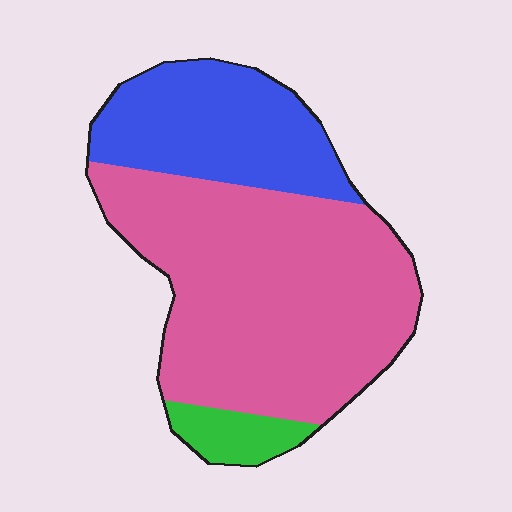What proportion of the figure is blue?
Blue covers around 30% of the figure.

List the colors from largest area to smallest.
From largest to smallest: pink, blue, green.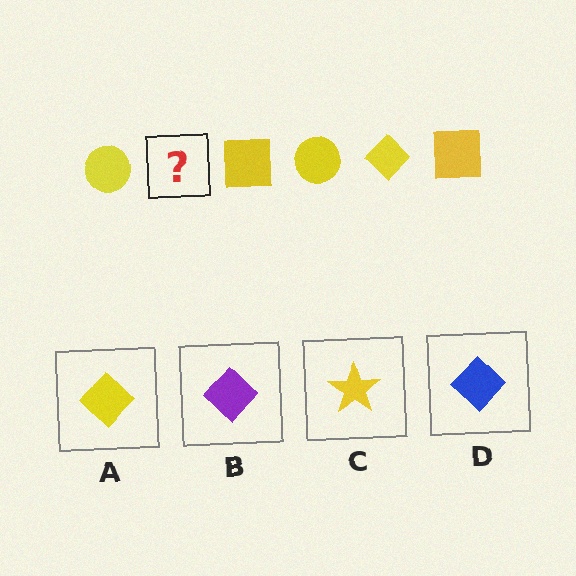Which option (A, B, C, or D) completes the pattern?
A.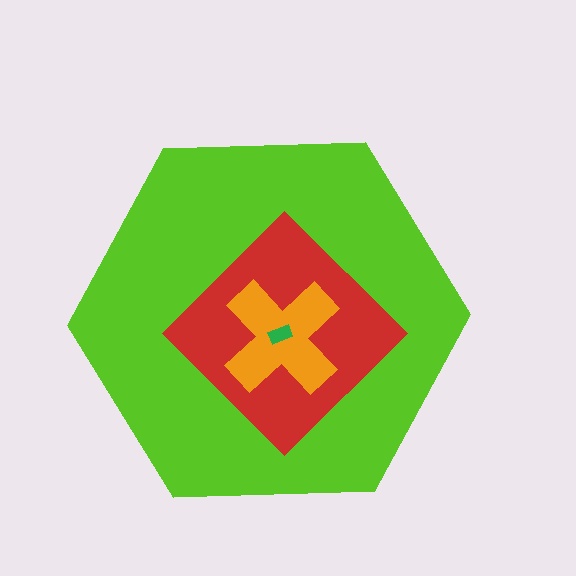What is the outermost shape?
The lime hexagon.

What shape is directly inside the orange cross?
The green rectangle.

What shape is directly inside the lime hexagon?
The red diamond.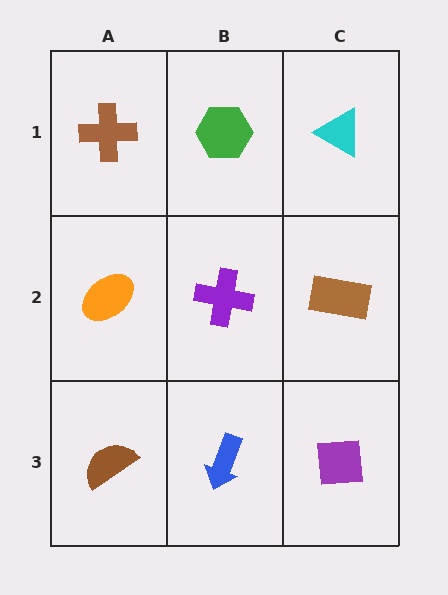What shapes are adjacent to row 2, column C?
A cyan triangle (row 1, column C), a purple square (row 3, column C), a purple cross (row 2, column B).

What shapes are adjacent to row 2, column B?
A green hexagon (row 1, column B), a blue arrow (row 3, column B), an orange ellipse (row 2, column A), a brown rectangle (row 2, column C).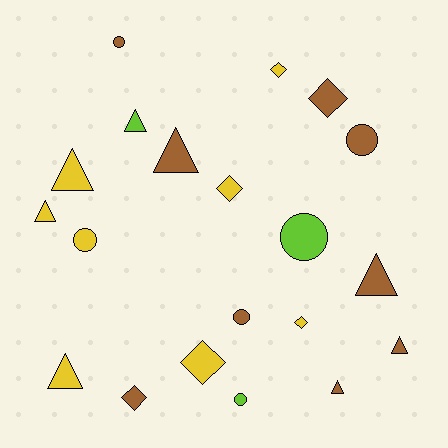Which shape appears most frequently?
Triangle, with 8 objects.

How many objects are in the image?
There are 20 objects.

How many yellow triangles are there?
There are 3 yellow triangles.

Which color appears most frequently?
Brown, with 9 objects.